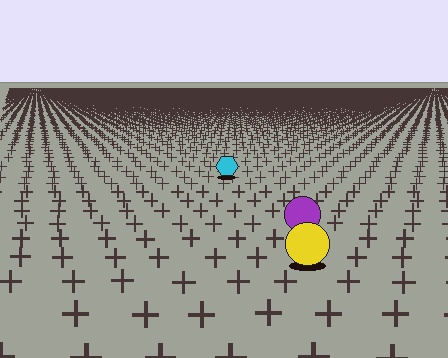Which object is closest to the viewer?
The yellow circle is closest. The texture marks near it are larger and more spread out.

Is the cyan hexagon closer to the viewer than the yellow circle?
No. The yellow circle is closer — you can tell from the texture gradient: the ground texture is coarser near it.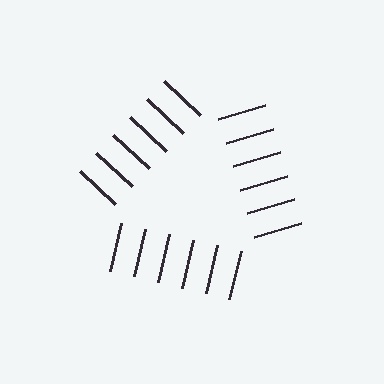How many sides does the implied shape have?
3 sides — the line-ends trace a triangle.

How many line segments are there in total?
18 — 6 along each of the 3 edges.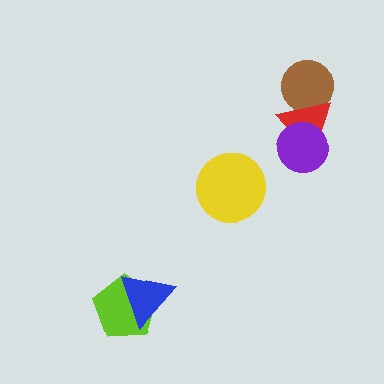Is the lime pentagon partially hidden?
Yes, it is partially covered by another shape.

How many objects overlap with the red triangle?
2 objects overlap with the red triangle.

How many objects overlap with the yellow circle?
0 objects overlap with the yellow circle.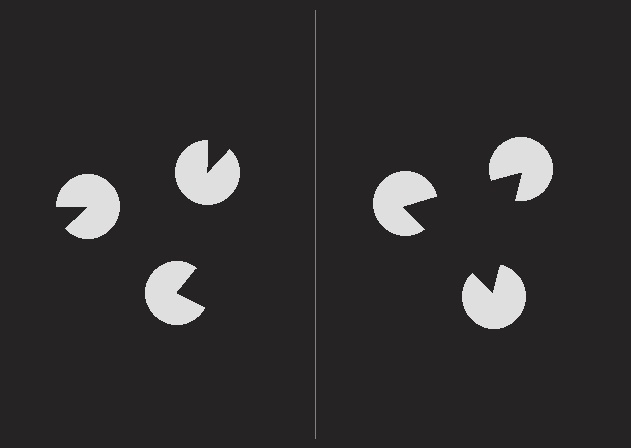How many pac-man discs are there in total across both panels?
6 — 3 on each side.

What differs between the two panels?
The pac-man discs are positioned identically on both sides; only the wedge orientations differ. On the right they align to a triangle; on the left they are misaligned.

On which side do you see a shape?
An illusory triangle appears on the right side. On the left side the wedge cuts are rotated, so no coherent shape forms.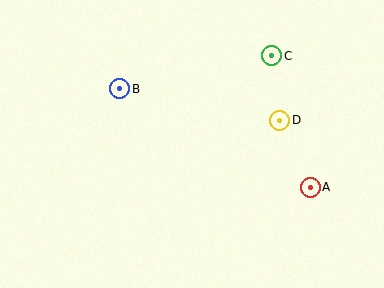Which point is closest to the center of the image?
Point B at (120, 89) is closest to the center.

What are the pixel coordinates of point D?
Point D is at (280, 120).